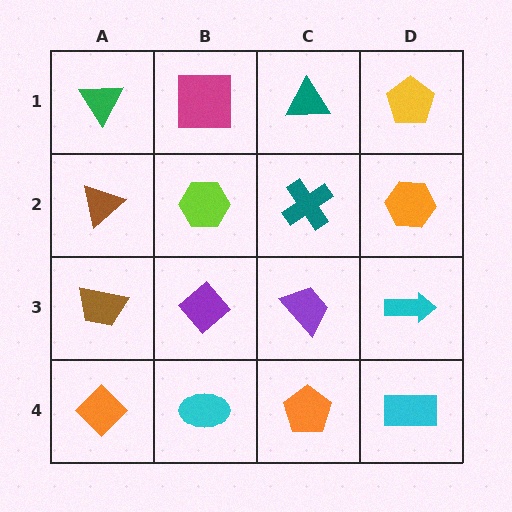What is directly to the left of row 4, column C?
A cyan ellipse.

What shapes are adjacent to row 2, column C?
A teal triangle (row 1, column C), a purple trapezoid (row 3, column C), a lime hexagon (row 2, column B), an orange hexagon (row 2, column D).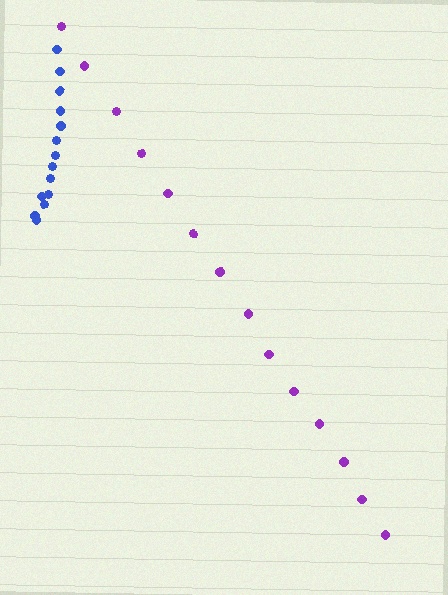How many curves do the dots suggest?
There are 2 distinct paths.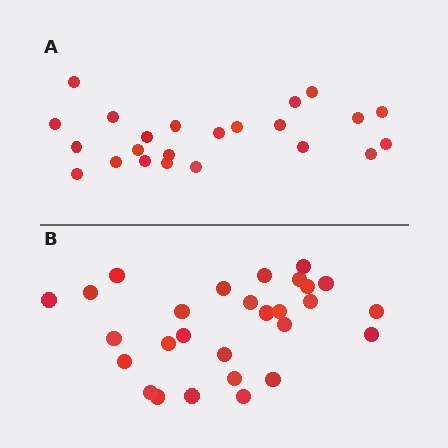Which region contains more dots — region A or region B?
Region B (the bottom region) has more dots.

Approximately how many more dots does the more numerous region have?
Region B has about 5 more dots than region A.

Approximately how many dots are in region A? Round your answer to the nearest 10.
About 20 dots. (The exact count is 23, which rounds to 20.)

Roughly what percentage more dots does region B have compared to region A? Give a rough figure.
About 20% more.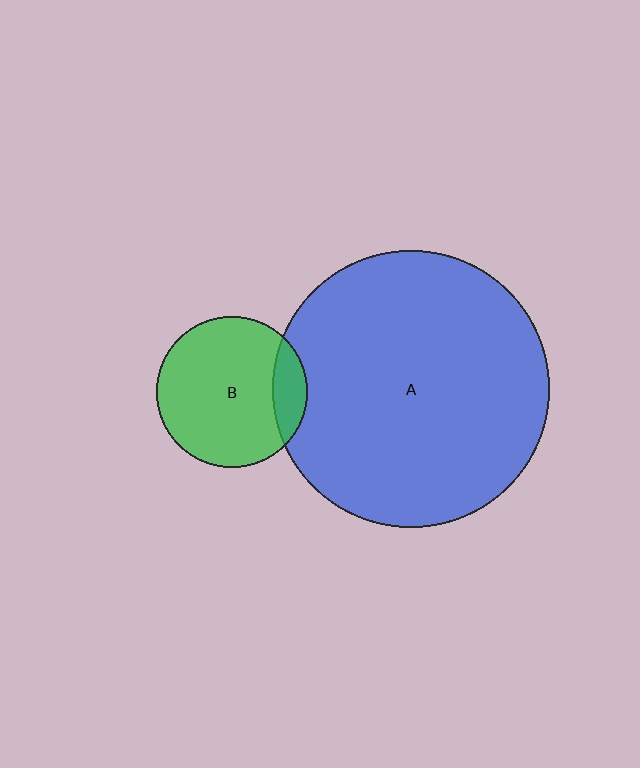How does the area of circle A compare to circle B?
Approximately 3.4 times.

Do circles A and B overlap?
Yes.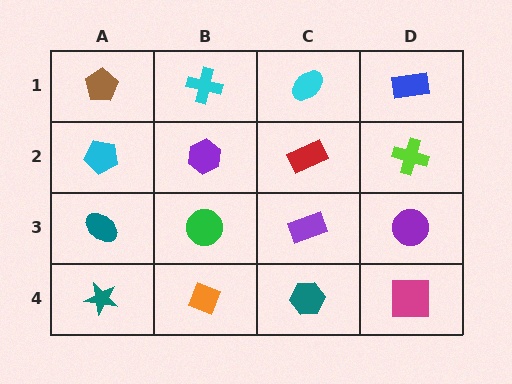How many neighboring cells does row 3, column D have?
3.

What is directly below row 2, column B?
A green circle.